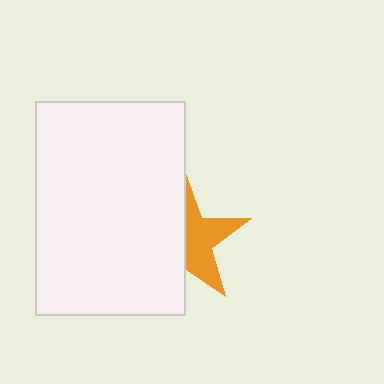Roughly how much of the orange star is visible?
About half of it is visible (roughly 49%).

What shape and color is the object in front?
The object in front is a white rectangle.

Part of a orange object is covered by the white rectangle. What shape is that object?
It is a star.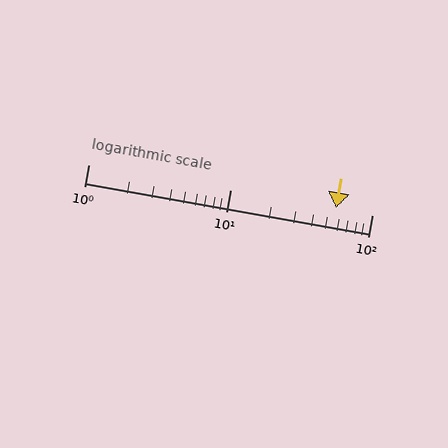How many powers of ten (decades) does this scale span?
The scale spans 2 decades, from 1 to 100.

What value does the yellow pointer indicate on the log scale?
The pointer indicates approximately 56.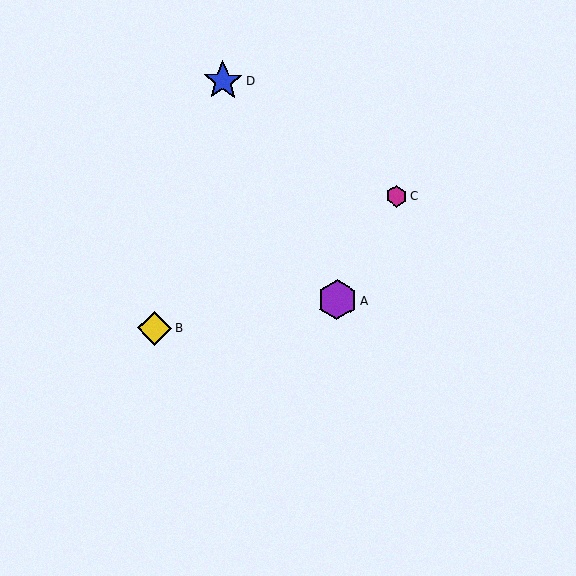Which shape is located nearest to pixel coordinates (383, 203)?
The magenta hexagon (labeled C) at (397, 196) is nearest to that location.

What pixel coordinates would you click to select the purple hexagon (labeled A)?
Click at (337, 300) to select the purple hexagon A.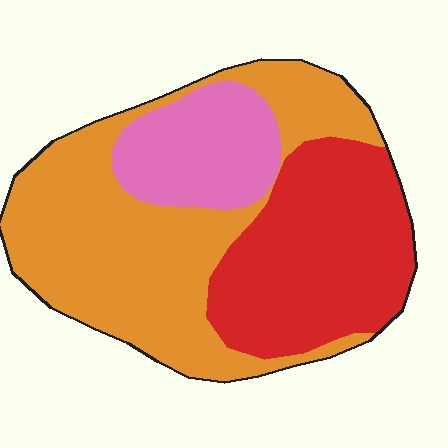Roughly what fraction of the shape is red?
Red takes up about one third (1/3) of the shape.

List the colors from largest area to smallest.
From largest to smallest: orange, red, pink.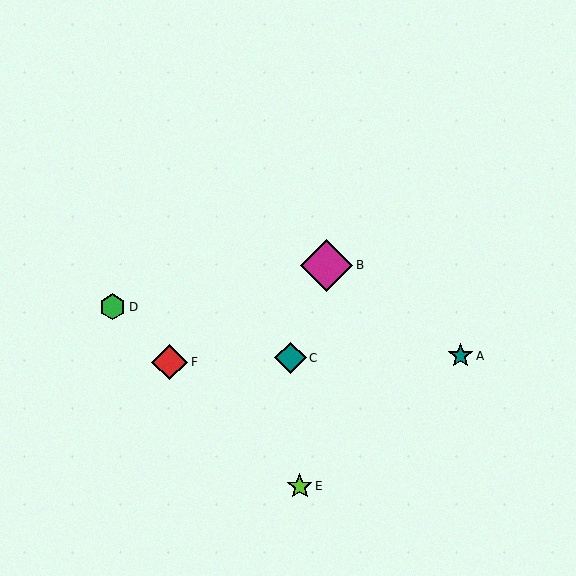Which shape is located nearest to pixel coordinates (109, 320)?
The green hexagon (labeled D) at (113, 307) is nearest to that location.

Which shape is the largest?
The magenta diamond (labeled B) is the largest.